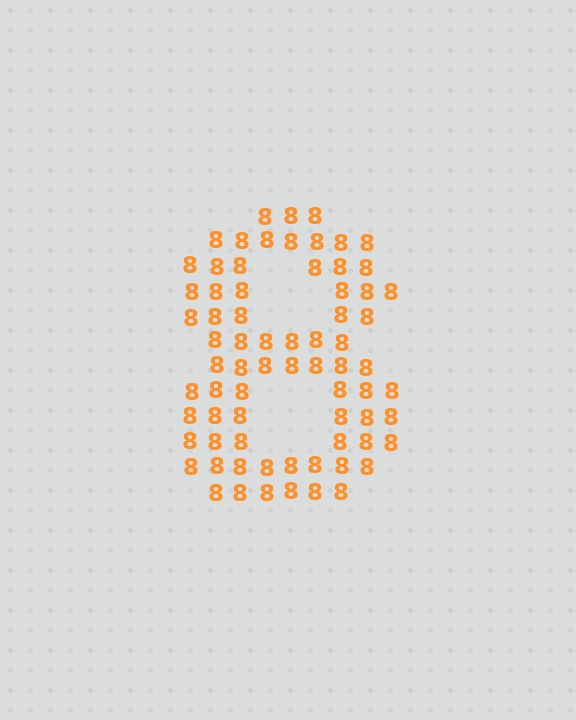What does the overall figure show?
The overall figure shows the digit 8.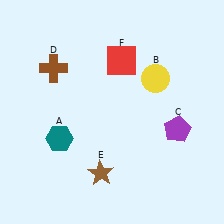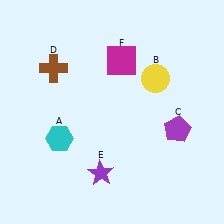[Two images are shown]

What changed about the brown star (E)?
In Image 1, E is brown. In Image 2, it changed to purple.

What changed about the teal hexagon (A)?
In Image 1, A is teal. In Image 2, it changed to cyan.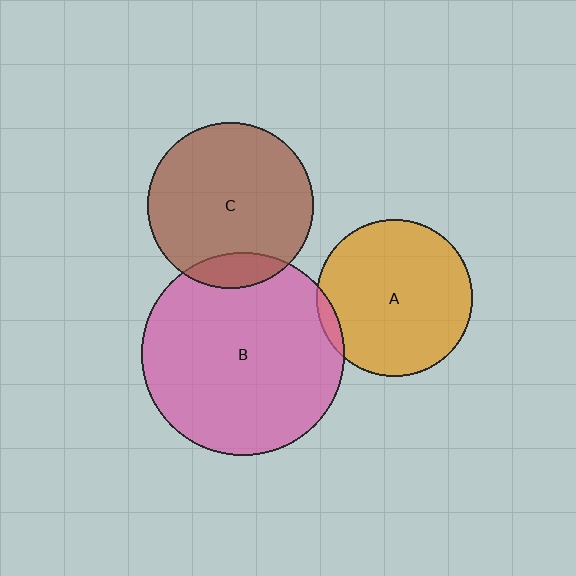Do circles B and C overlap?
Yes.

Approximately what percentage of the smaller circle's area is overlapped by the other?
Approximately 10%.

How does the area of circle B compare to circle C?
Approximately 1.5 times.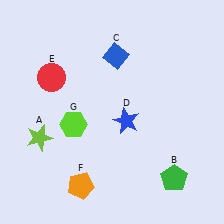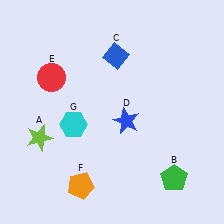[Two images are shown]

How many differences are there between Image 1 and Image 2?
There is 1 difference between the two images.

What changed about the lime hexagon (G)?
In Image 1, G is lime. In Image 2, it changed to cyan.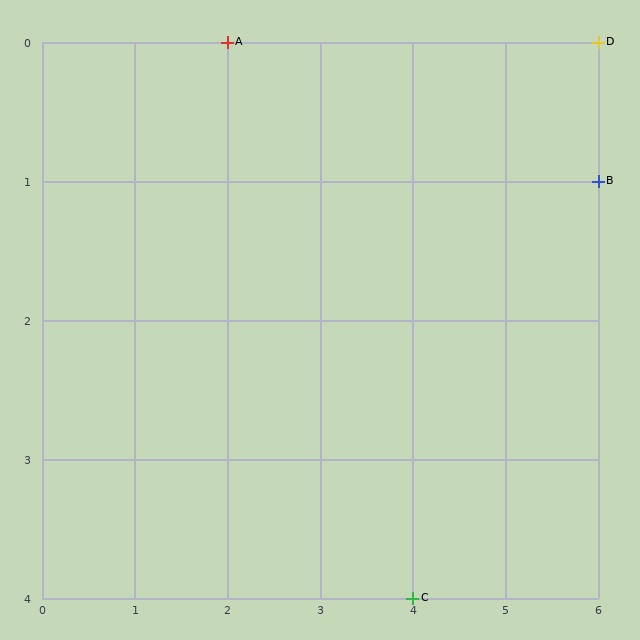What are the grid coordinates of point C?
Point C is at grid coordinates (4, 4).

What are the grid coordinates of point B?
Point B is at grid coordinates (6, 1).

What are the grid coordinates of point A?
Point A is at grid coordinates (2, 0).